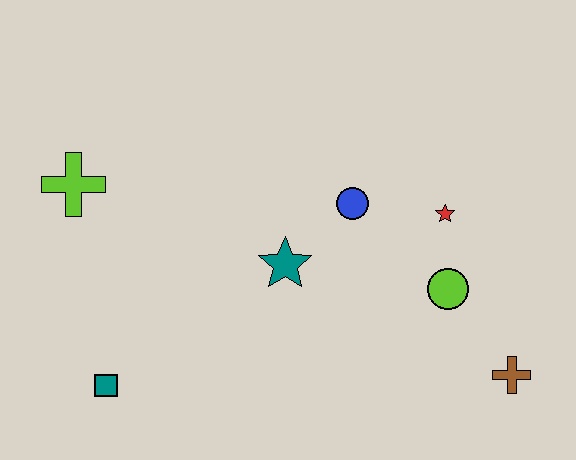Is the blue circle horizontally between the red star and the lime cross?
Yes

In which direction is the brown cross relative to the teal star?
The brown cross is to the right of the teal star.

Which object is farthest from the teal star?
The brown cross is farthest from the teal star.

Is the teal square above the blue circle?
No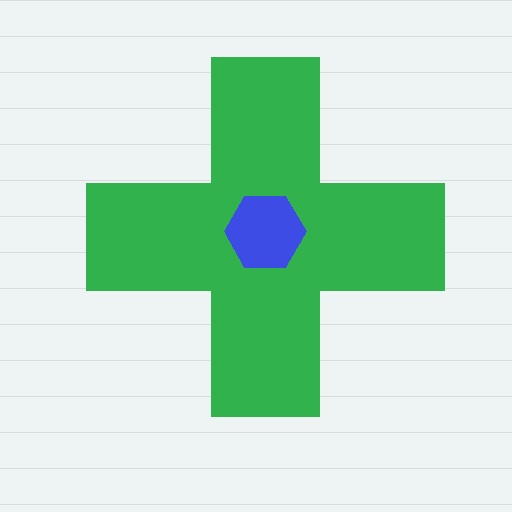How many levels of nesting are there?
2.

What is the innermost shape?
The blue hexagon.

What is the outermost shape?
The green cross.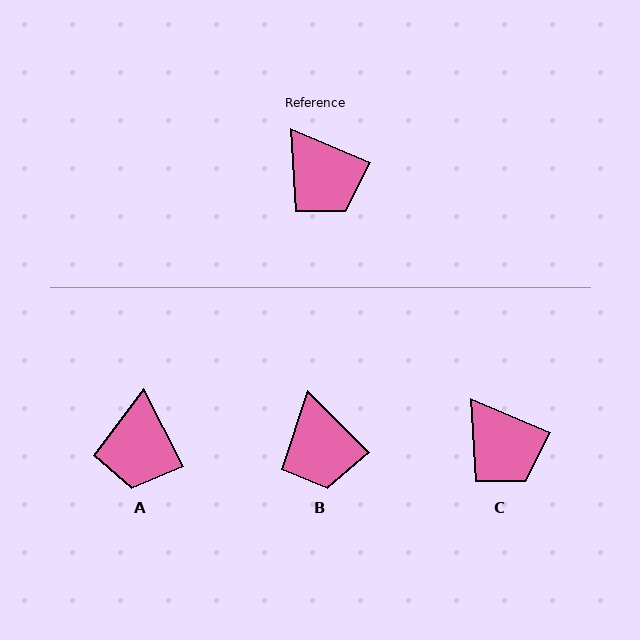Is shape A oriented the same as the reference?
No, it is off by about 40 degrees.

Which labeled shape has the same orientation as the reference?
C.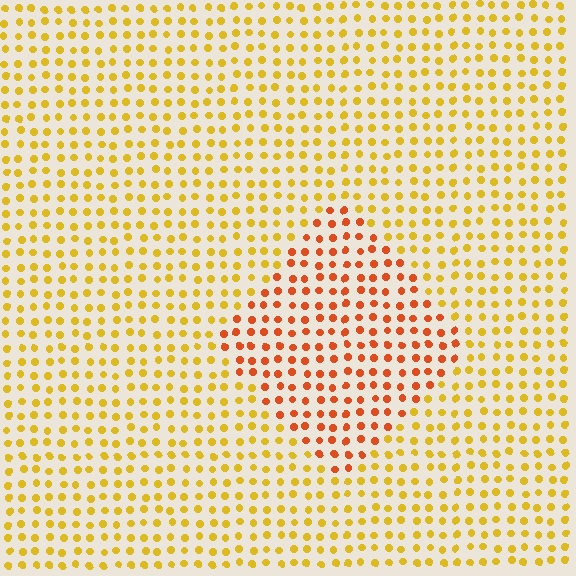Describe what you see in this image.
The image is filled with small yellow elements in a uniform arrangement. A diamond-shaped region is visible where the elements are tinted to a slightly different hue, forming a subtle color boundary.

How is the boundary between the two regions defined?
The boundary is defined purely by a slight shift in hue (about 35 degrees). Spacing, size, and orientation are identical on both sides.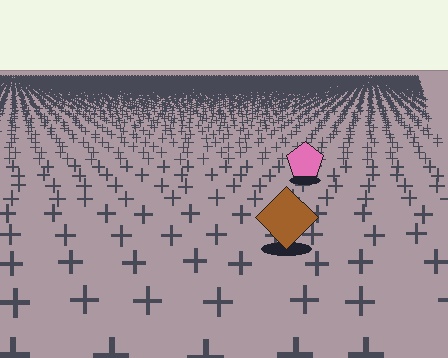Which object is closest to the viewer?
The brown diamond is closest. The texture marks near it are larger and more spread out.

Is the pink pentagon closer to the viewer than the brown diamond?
No. The brown diamond is closer — you can tell from the texture gradient: the ground texture is coarser near it.